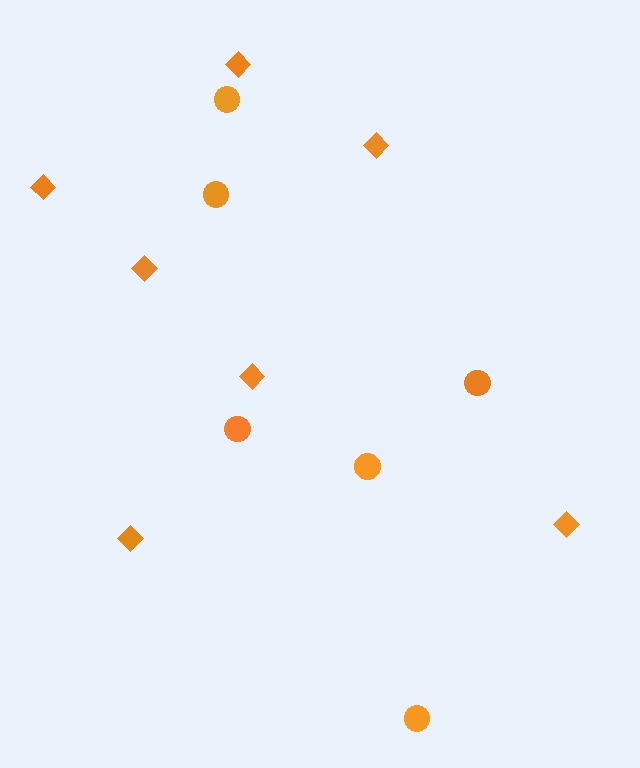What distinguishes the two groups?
There are 2 groups: one group of circles (6) and one group of diamonds (7).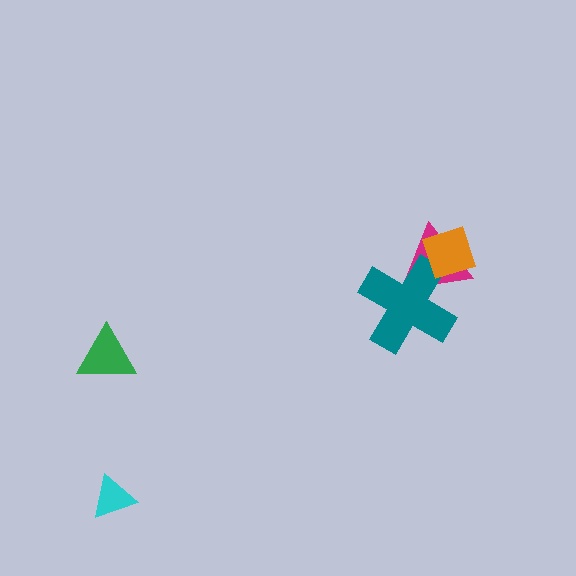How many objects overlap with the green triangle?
0 objects overlap with the green triangle.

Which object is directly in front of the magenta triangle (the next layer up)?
The teal cross is directly in front of the magenta triangle.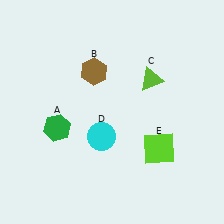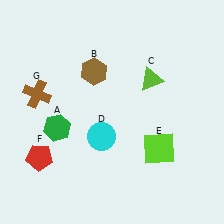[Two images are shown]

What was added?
A red pentagon (F), a brown cross (G) were added in Image 2.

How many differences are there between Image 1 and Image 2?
There are 2 differences between the two images.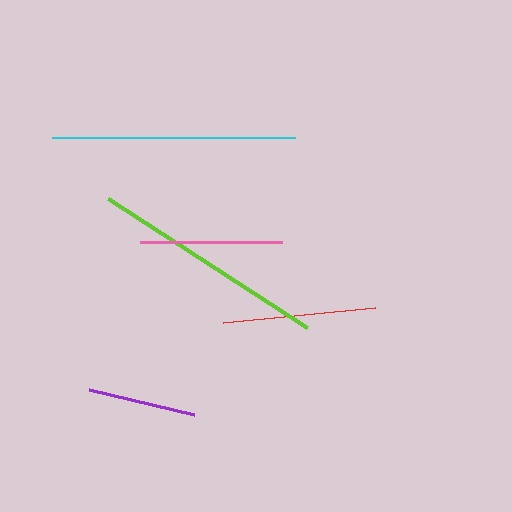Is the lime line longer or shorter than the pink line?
The lime line is longer than the pink line.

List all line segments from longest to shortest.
From longest to shortest: cyan, lime, red, pink, purple.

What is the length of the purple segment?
The purple segment is approximately 108 pixels long.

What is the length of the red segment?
The red segment is approximately 153 pixels long.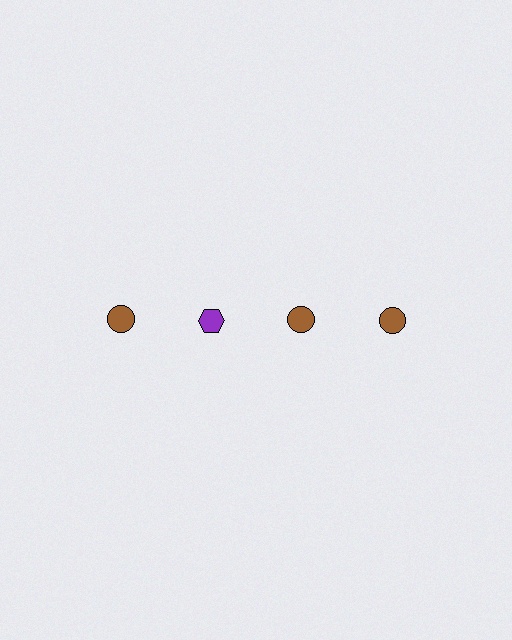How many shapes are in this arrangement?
There are 4 shapes arranged in a grid pattern.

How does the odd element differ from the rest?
It differs in both color (purple instead of brown) and shape (hexagon instead of circle).